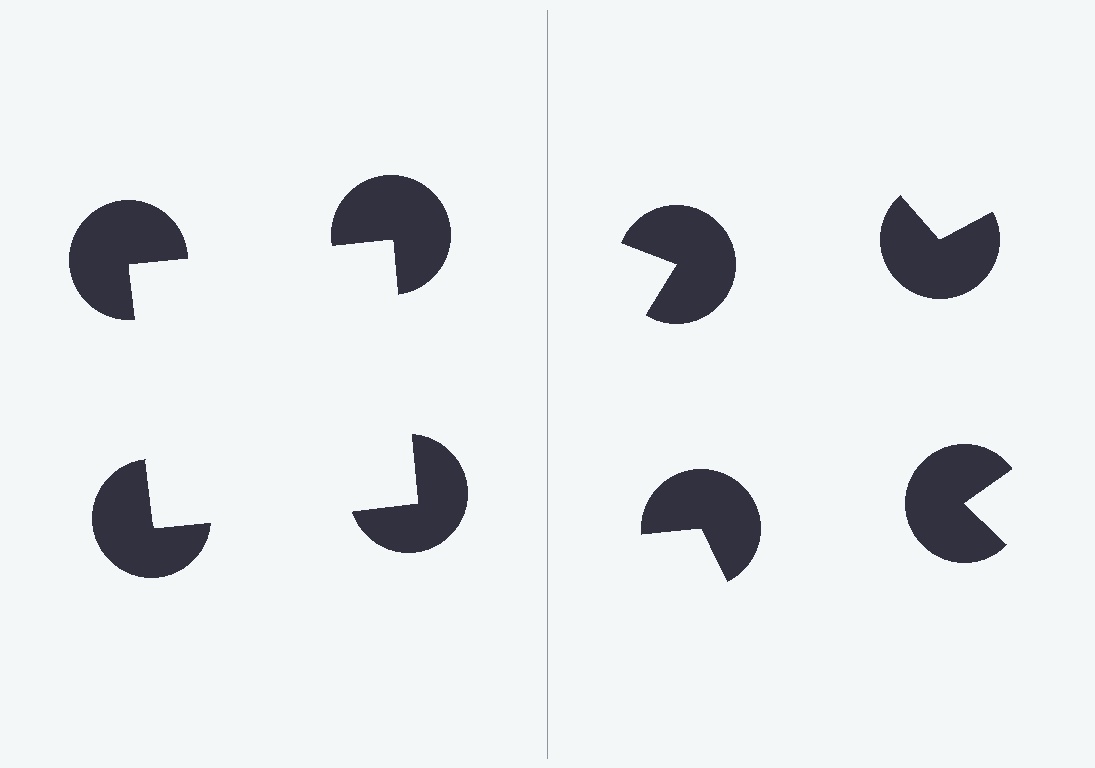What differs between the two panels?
The pac-man discs are positioned identically on both sides; only the wedge orientations differ. On the left they align to a square; on the right they are misaligned.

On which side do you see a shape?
An illusory square appears on the left side. On the right side the wedge cuts are rotated, so no coherent shape forms.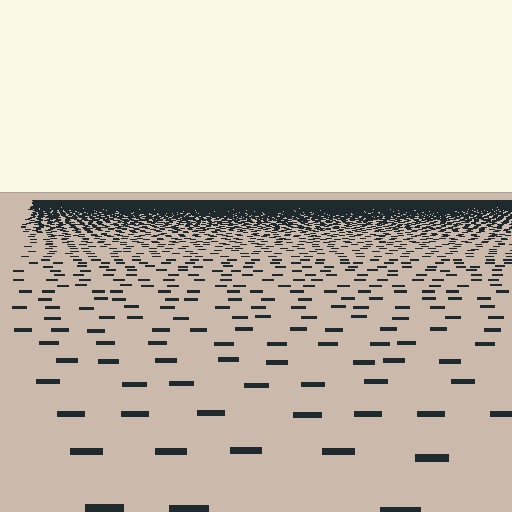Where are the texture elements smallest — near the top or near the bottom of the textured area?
Near the top.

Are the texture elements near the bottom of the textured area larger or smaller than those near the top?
Larger. Near the bottom, elements are closer to the viewer and appear at a bigger on-screen size.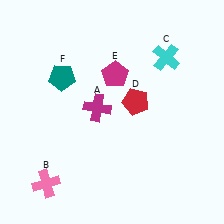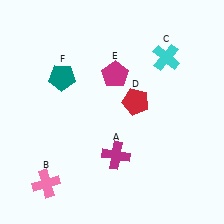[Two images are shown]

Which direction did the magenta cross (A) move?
The magenta cross (A) moved down.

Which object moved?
The magenta cross (A) moved down.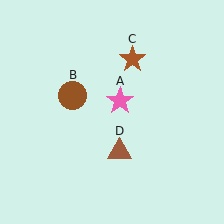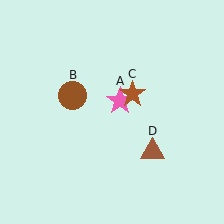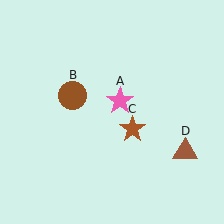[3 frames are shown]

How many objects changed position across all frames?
2 objects changed position: brown star (object C), brown triangle (object D).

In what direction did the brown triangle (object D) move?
The brown triangle (object D) moved right.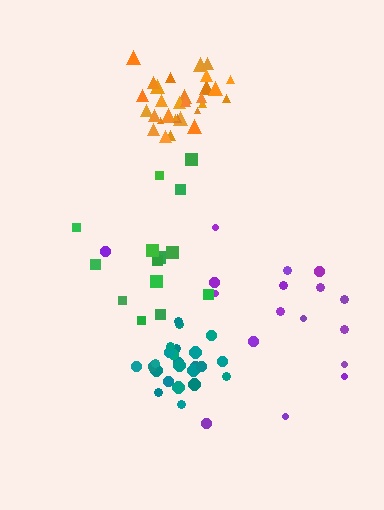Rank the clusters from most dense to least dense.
orange, teal, green, purple.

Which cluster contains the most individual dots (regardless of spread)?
Orange (31).